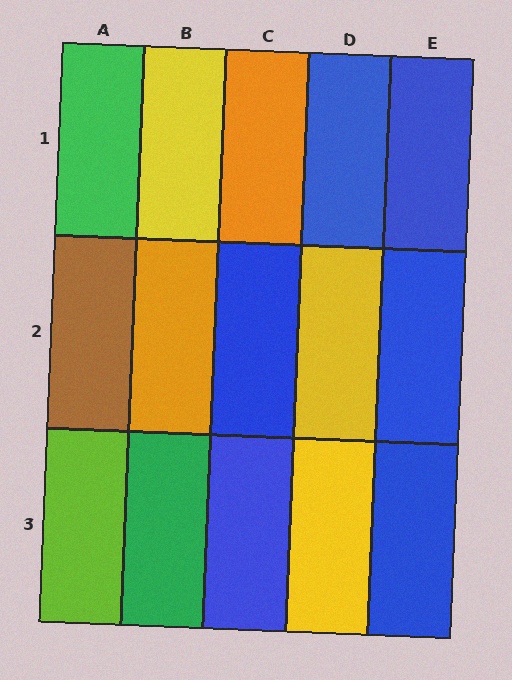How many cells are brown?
1 cell is brown.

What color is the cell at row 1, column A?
Green.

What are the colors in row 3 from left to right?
Lime, green, blue, yellow, blue.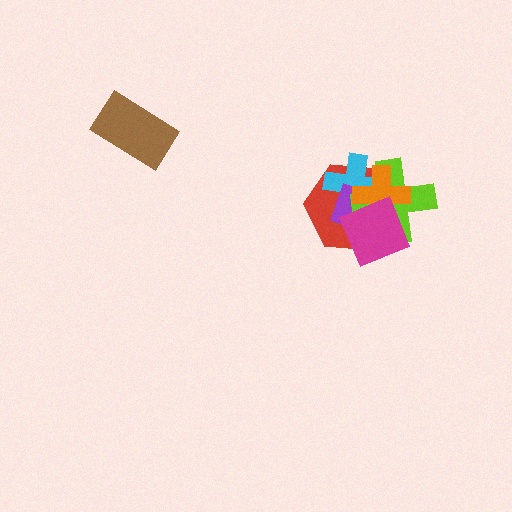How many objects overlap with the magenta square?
5 objects overlap with the magenta square.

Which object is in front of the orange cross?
The magenta square is in front of the orange cross.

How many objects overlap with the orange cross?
5 objects overlap with the orange cross.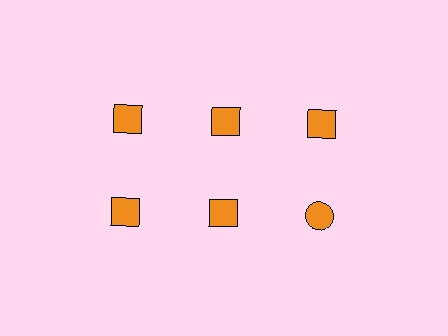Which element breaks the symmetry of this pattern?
The orange circle in the second row, center column breaks the symmetry. All other shapes are orange squares.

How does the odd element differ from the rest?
It has a different shape: circle instead of square.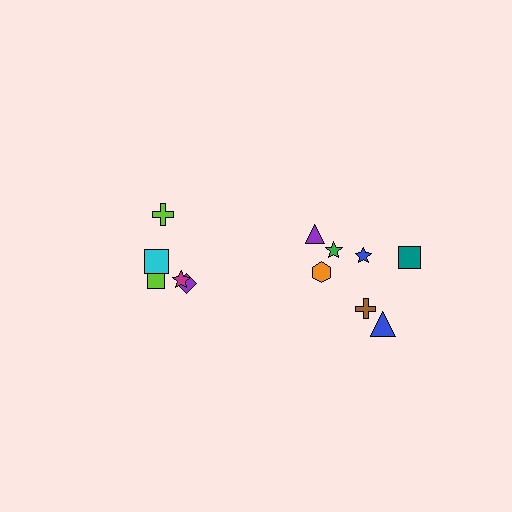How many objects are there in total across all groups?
There are 12 objects.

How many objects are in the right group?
There are 7 objects.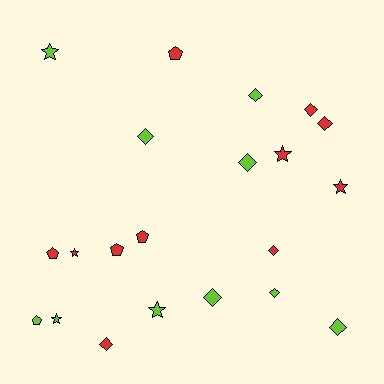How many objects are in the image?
There are 21 objects.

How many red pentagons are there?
There are 4 red pentagons.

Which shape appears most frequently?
Diamond, with 10 objects.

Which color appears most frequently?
Red, with 11 objects.